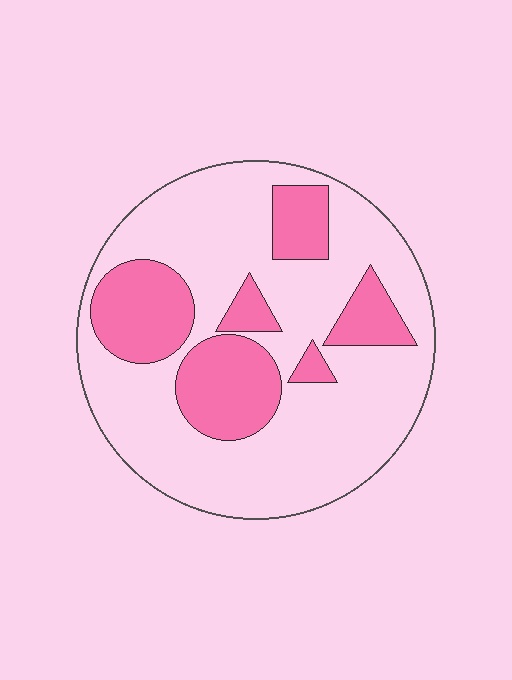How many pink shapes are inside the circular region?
6.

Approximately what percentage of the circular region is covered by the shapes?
Approximately 30%.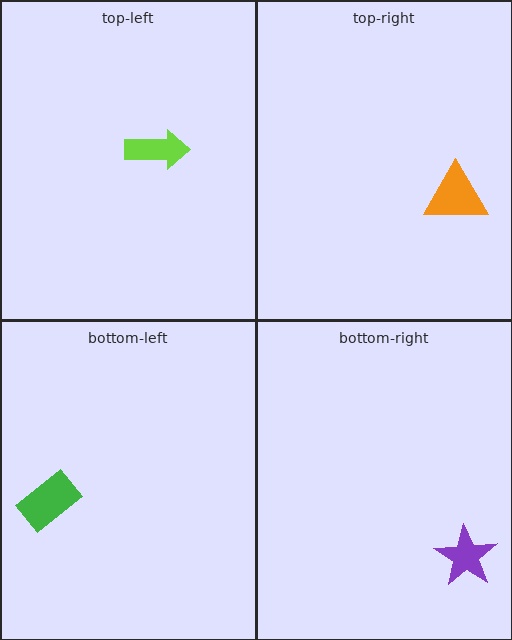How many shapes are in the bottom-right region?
1.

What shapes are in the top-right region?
The orange triangle.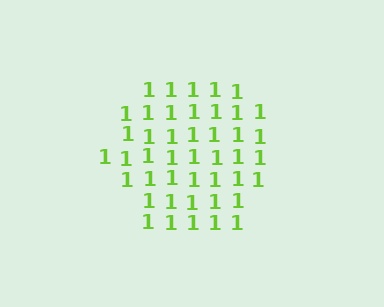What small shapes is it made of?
It is made of small digit 1's.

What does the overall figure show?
The overall figure shows a hexagon.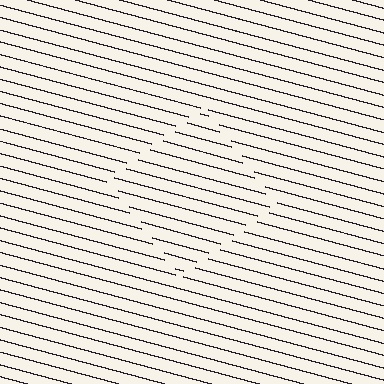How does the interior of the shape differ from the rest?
The interior of the shape contains the same grating, shifted by half a period — the contour is defined by the phase discontinuity where line-ends from the inner and outer gratings abut.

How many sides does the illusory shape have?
4 sides — the line-ends trace a square.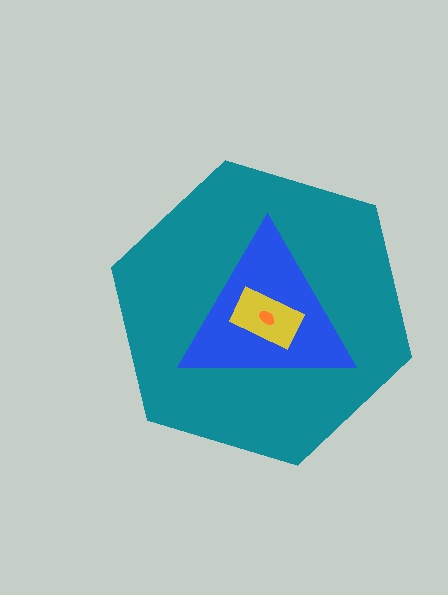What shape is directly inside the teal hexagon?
The blue triangle.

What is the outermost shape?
The teal hexagon.